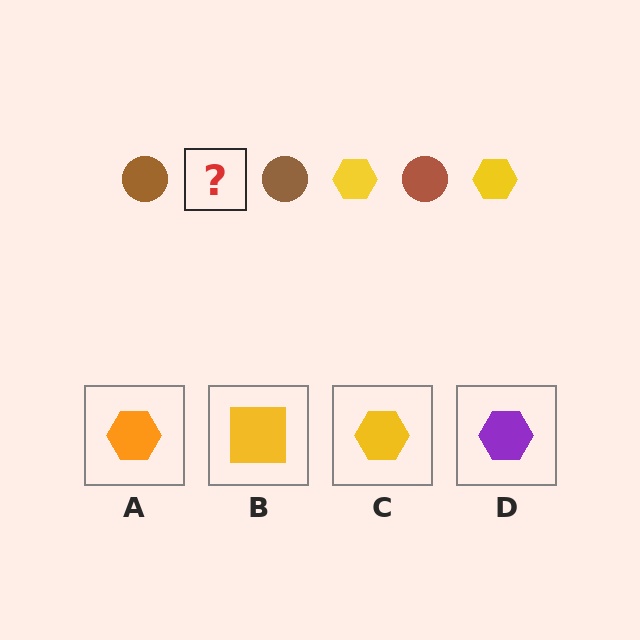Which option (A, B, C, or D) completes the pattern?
C.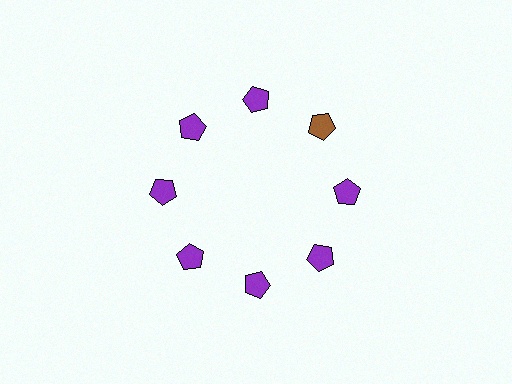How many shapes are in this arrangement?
There are 8 shapes arranged in a ring pattern.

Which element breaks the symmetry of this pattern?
The brown pentagon at roughly the 2 o'clock position breaks the symmetry. All other shapes are purple pentagons.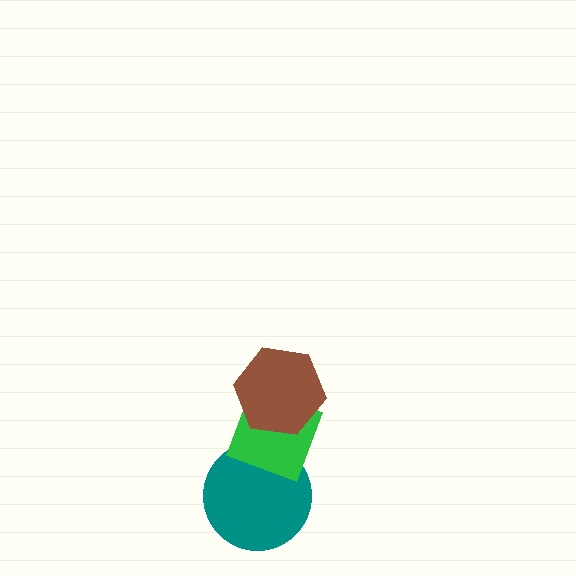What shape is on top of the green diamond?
The brown hexagon is on top of the green diamond.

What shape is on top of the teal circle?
The green diamond is on top of the teal circle.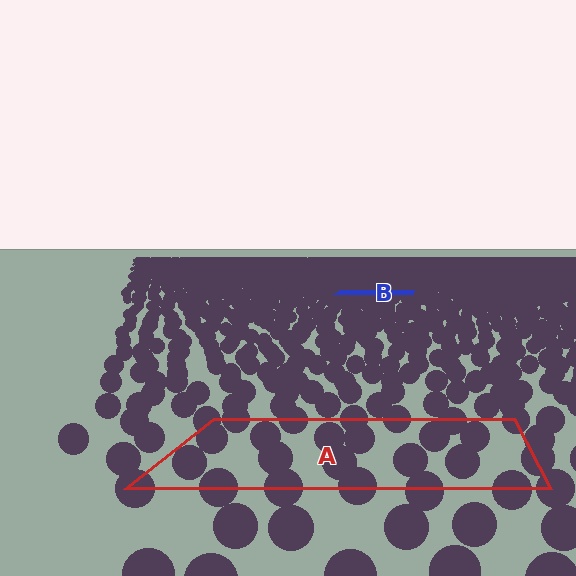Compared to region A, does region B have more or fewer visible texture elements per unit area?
Region B has more texture elements per unit area — they are packed more densely because it is farther away.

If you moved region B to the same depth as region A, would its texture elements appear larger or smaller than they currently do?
They would appear larger. At a closer depth, the same texture elements are projected at a bigger on-screen size.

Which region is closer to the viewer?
Region A is closer. The texture elements there are larger and more spread out.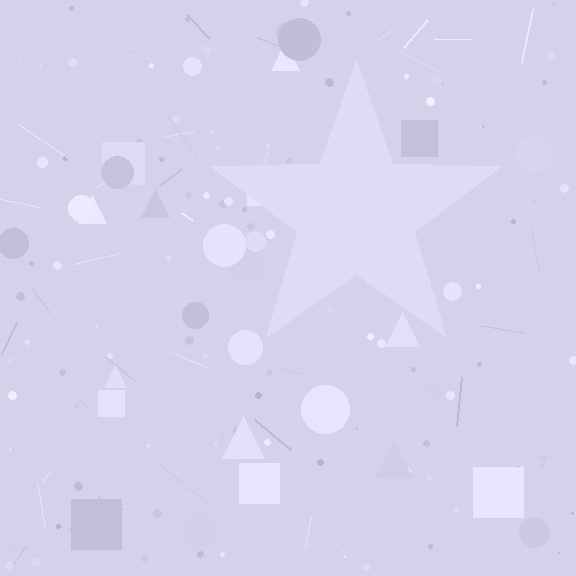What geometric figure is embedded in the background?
A star is embedded in the background.